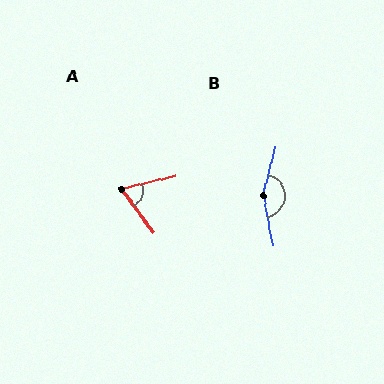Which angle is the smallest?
A, at approximately 67 degrees.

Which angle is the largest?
B, at approximately 154 degrees.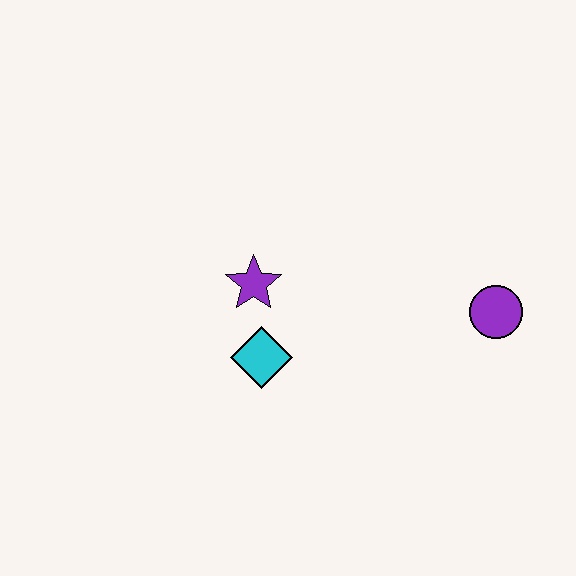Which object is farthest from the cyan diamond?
The purple circle is farthest from the cyan diamond.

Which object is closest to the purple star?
The cyan diamond is closest to the purple star.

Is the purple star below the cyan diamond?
No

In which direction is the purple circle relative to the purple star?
The purple circle is to the right of the purple star.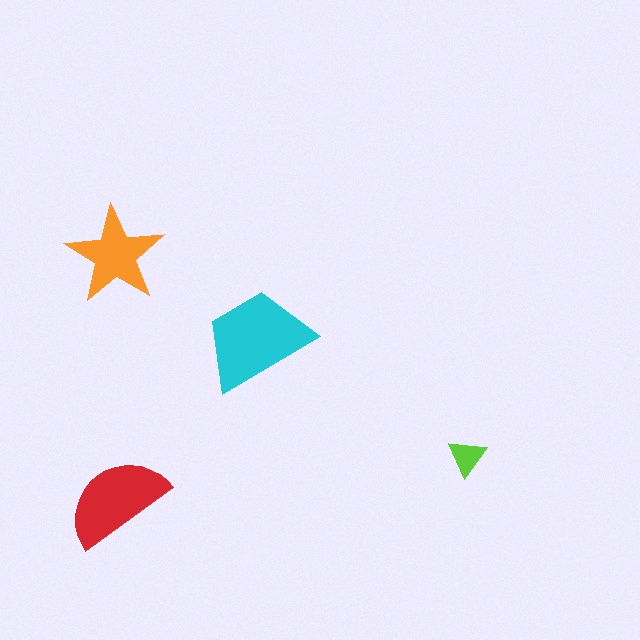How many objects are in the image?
There are 4 objects in the image.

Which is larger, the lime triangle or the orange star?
The orange star.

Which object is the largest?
The cyan trapezoid.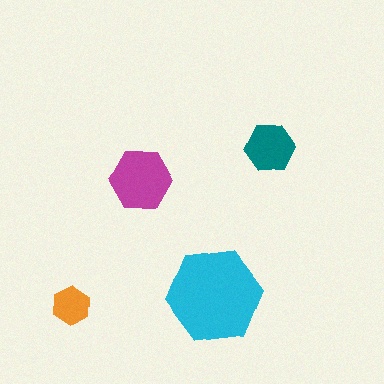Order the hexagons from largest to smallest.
the cyan one, the magenta one, the teal one, the orange one.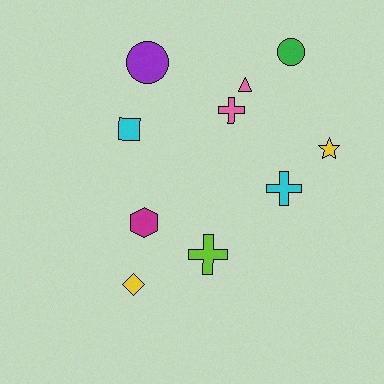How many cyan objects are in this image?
There are 2 cyan objects.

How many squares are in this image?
There is 1 square.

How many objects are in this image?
There are 10 objects.